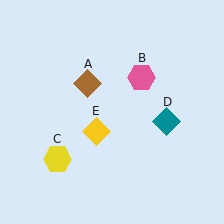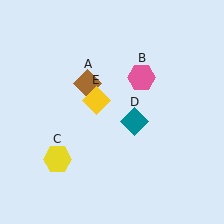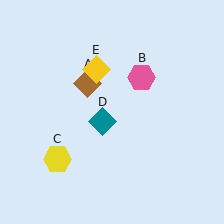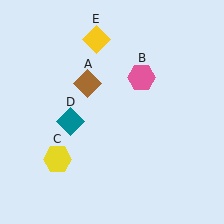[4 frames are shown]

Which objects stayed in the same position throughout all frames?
Brown diamond (object A) and pink hexagon (object B) and yellow hexagon (object C) remained stationary.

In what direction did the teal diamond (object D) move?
The teal diamond (object D) moved left.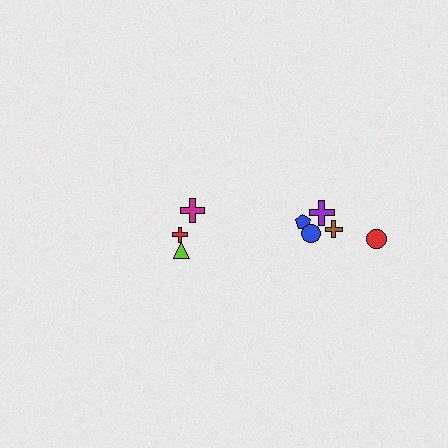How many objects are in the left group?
There are 3 objects.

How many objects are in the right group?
There are 5 objects.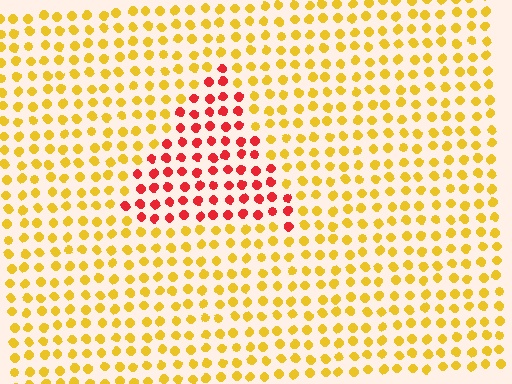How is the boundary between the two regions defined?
The boundary is defined purely by a slight shift in hue (about 52 degrees). Spacing, size, and orientation are identical on both sides.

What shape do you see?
I see a triangle.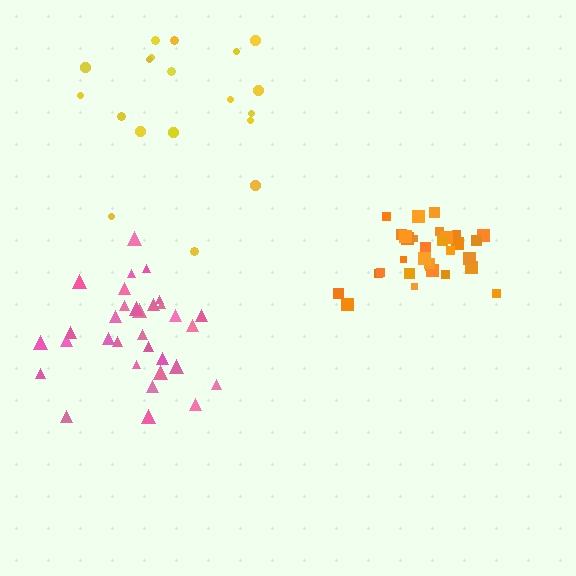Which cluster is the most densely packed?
Orange.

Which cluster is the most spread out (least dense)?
Yellow.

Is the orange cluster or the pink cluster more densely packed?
Orange.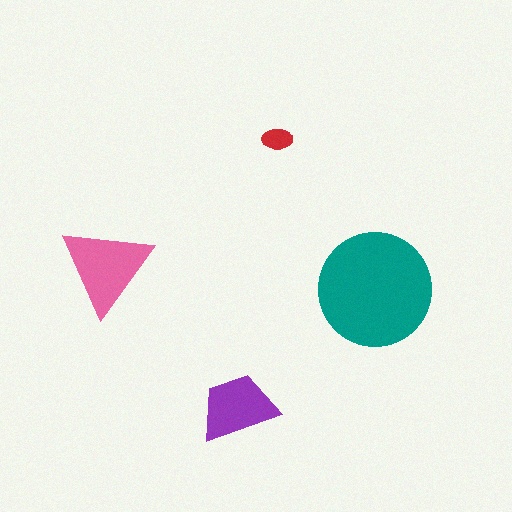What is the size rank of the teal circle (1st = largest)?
1st.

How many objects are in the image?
There are 4 objects in the image.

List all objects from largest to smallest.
The teal circle, the pink triangle, the purple trapezoid, the red ellipse.